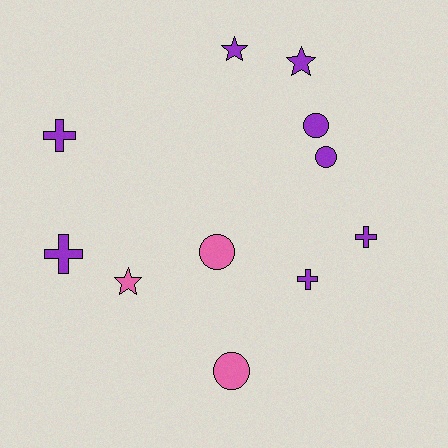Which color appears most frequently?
Purple, with 8 objects.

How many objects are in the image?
There are 11 objects.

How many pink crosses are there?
There are no pink crosses.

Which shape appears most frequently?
Circle, with 4 objects.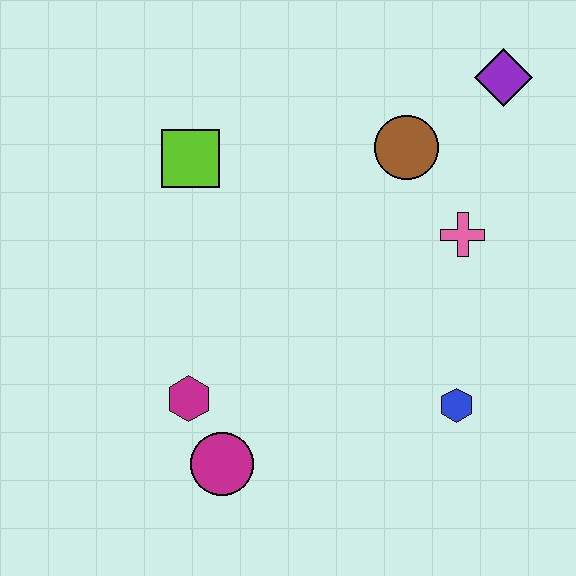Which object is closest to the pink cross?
The brown circle is closest to the pink cross.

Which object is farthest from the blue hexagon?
The lime square is farthest from the blue hexagon.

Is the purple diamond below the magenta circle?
No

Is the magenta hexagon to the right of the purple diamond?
No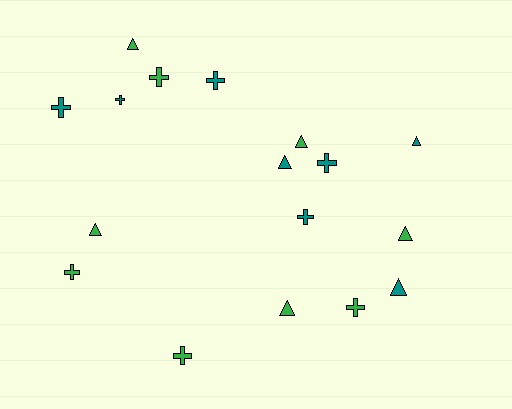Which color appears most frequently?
Green, with 9 objects.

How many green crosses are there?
There are 4 green crosses.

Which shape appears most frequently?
Cross, with 9 objects.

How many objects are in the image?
There are 17 objects.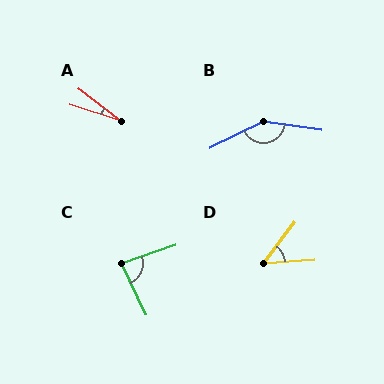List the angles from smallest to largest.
A (20°), D (49°), C (83°), B (146°).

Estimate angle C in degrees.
Approximately 83 degrees.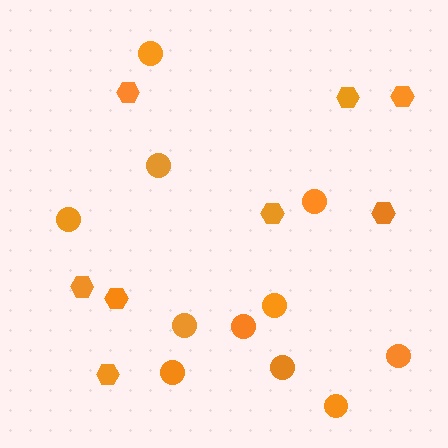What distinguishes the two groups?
There are 2 groups: one group of hexagons (8) and one group of circles (11).